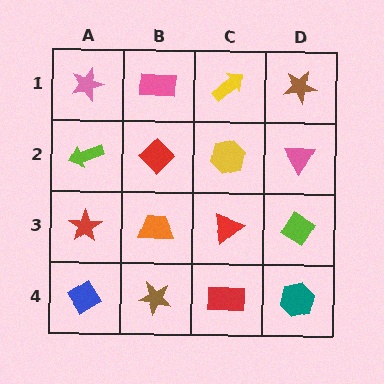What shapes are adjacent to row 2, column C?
A yellow arrow (row 1, column C), a red triangle (row 3, column C), a red diamond (row 2, column B), a pink triangle (row 2, column D).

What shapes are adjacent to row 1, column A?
A lime arrow (row 2, column A), a pink rectangle (row 1, column B).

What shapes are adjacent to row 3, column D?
A pink triangle (row 2, column D), a teal hexagon (row 4, column D), a red triangle (row 3, column C).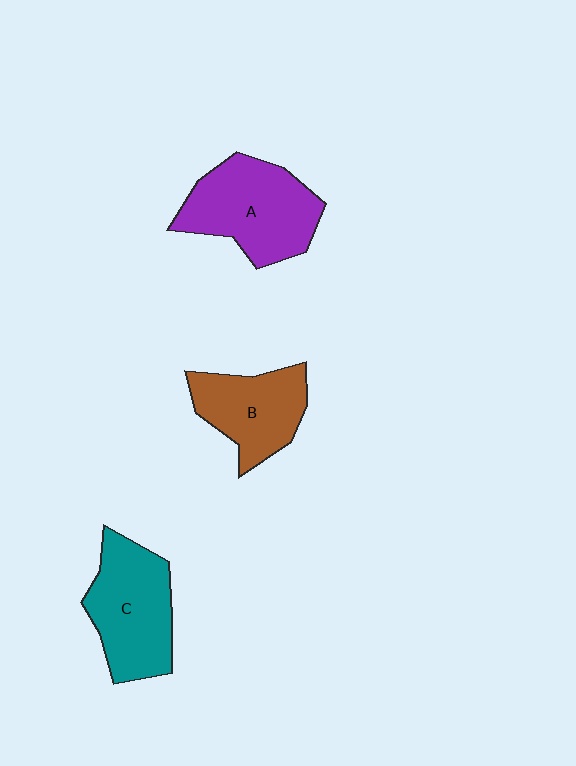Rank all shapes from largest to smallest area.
From largest to smallest: A (purple), C (teal), B (brown).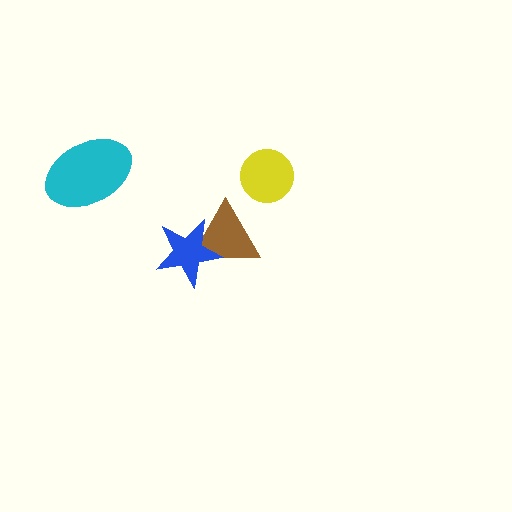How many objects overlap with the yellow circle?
0 objects overlap with the yellow circle.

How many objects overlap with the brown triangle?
1 object overlaps with the brown triangle.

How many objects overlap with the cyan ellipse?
0 objects overlap with the cyan ellipse.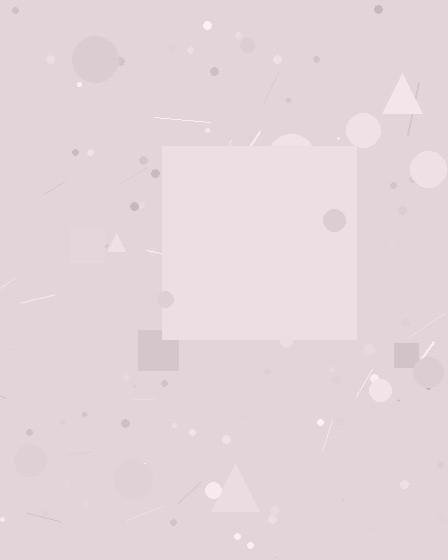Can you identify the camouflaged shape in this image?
The camouflaged shape is a square.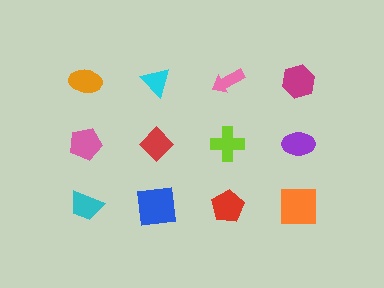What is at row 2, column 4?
A purple ellipse.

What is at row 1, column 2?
A cyan triangle.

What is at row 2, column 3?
A lime cross.